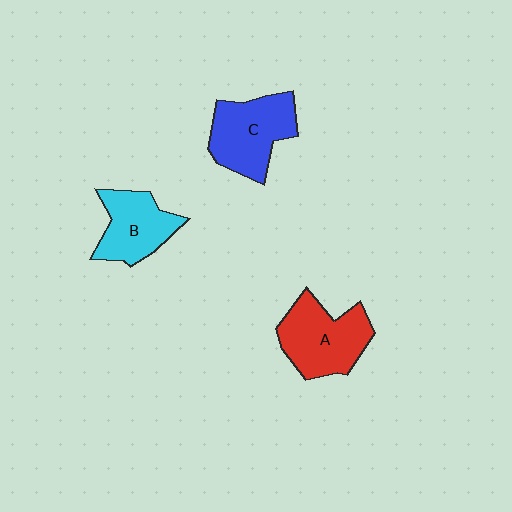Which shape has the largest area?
Shape A (red).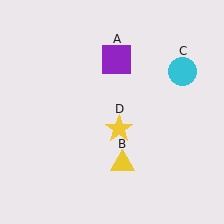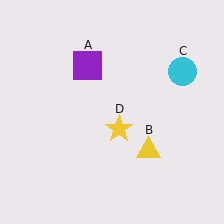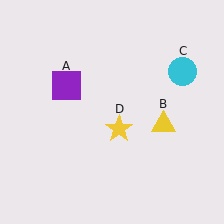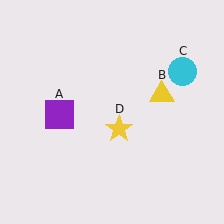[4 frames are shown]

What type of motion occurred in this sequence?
The purple square (object A), yellow triangle (object B) rotated counterclockwise around the center of the scene.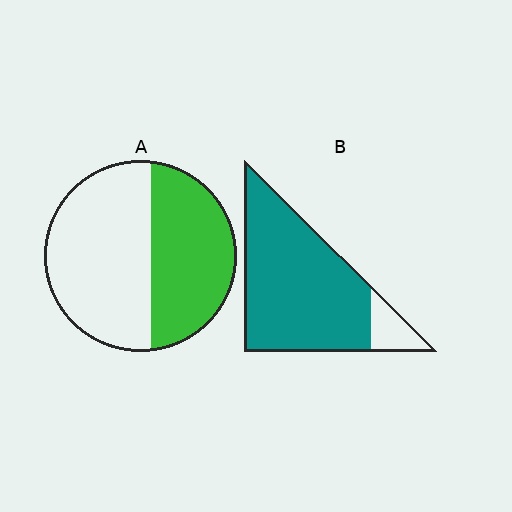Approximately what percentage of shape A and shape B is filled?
A is approximately 45% and B is approximately 90%.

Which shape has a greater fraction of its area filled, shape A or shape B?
Shape B.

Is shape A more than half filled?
No.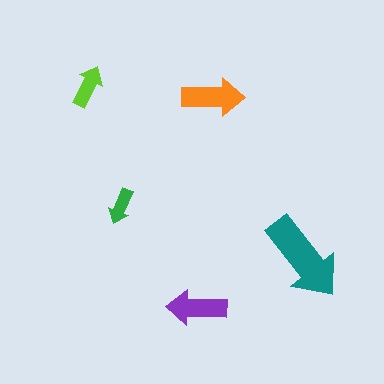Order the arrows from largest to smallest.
the teal one, the orange one, the purple one, the lime one, the green one.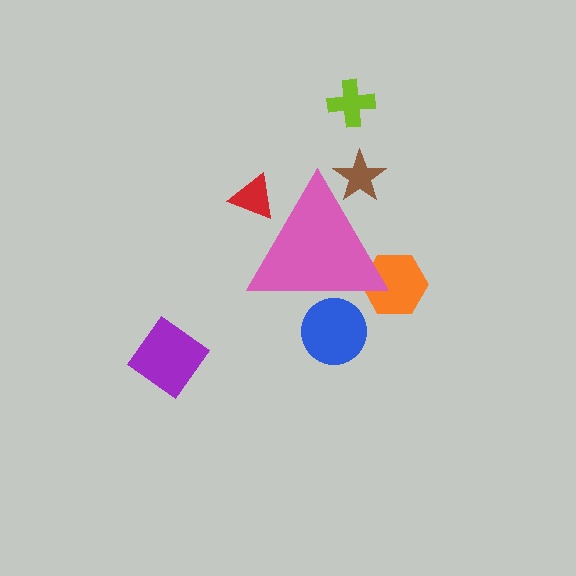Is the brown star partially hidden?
Yes, the brown star is partially hidden behind the pink triangle.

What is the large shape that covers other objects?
A pink triangle.